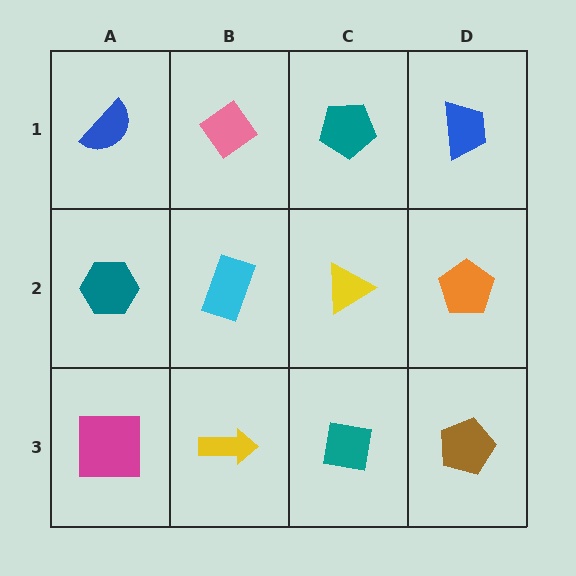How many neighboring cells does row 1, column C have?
3.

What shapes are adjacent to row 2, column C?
A teal pentagon (row 1, column C), a teal square (row 3, column C), a cyan rectangle (row 2, column B), an orange pentagon (row 2, column D).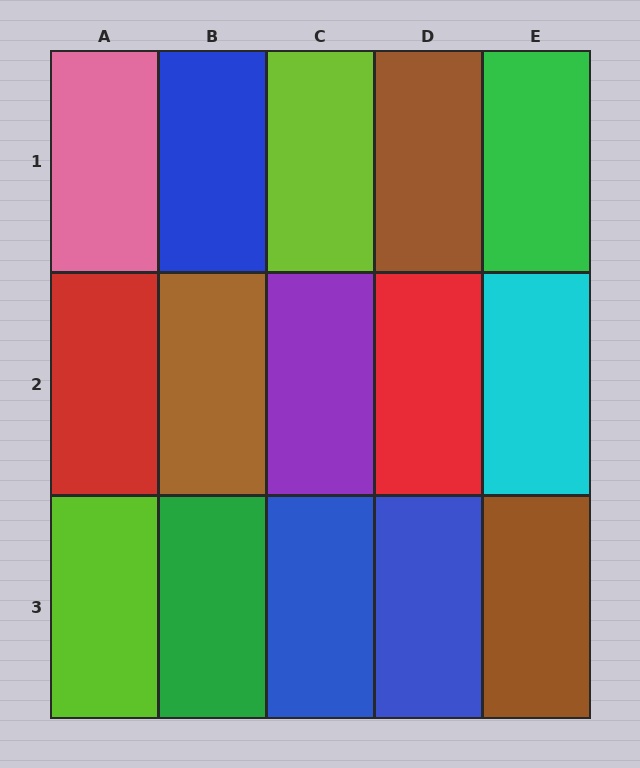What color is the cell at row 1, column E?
Green.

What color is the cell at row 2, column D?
Red.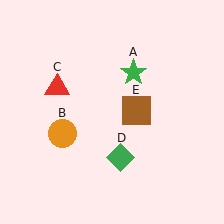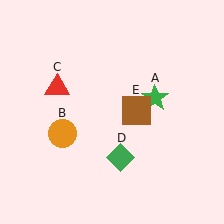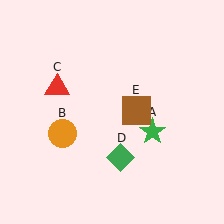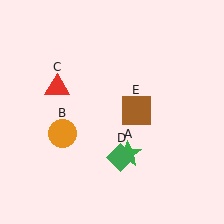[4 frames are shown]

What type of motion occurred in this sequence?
The green star (object A) rotated clockwise around the center of the scene.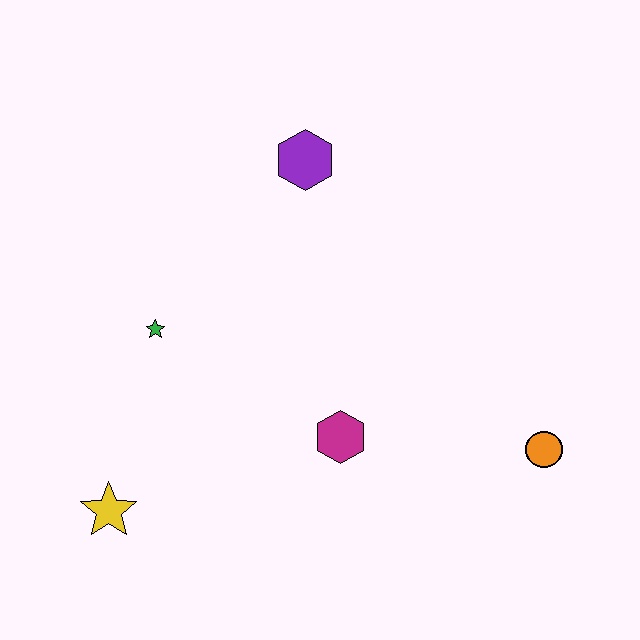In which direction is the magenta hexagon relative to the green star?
The magenta hexagon is to the right of the green star.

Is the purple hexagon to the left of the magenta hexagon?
Yes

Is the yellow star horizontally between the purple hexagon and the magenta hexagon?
No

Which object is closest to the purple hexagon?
The green star is closest to the purple hexagon.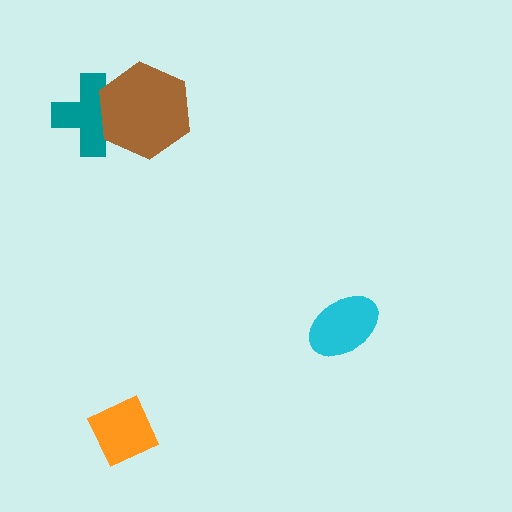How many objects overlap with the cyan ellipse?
0 objects overlap with the cyan ellipse.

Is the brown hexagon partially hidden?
No, no other shape covers it.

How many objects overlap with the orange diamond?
0 objects overlap with the orange diamond.